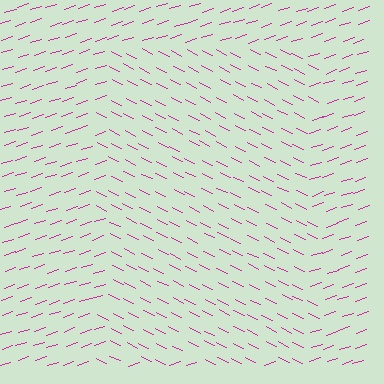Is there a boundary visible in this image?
Yes, there is a texture boundary formed by a change in line orientation.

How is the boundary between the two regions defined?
The boundary is defined purely by a change in line orientation (approximately 45 degrees difference). All lines are the same color and thickness.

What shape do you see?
I see a rectangle.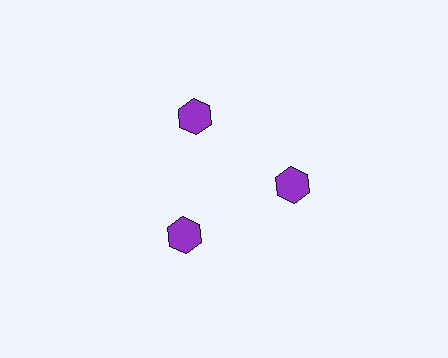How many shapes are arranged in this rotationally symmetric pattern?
There are 3 shapes, arranged in 3 groups of 1.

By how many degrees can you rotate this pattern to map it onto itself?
The pattern maps onto itself every 120 degrees of rotation.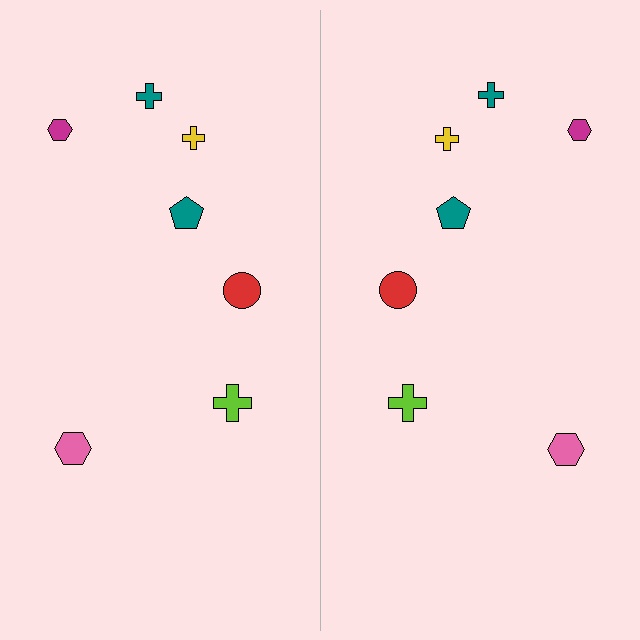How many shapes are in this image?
There are 14 shapes in this image.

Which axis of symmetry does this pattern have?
The pattern has a vertical axis of symmetry running through the center of the image.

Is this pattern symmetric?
Yes, this pattern has bilateral (reflection) symmetry.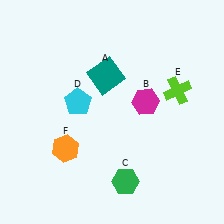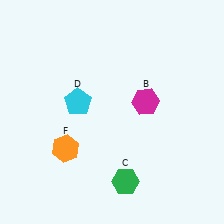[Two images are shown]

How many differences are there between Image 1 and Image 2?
There are 2 differences between the two images.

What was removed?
The teal square (A), the lime cross (E) were removed in Image 2.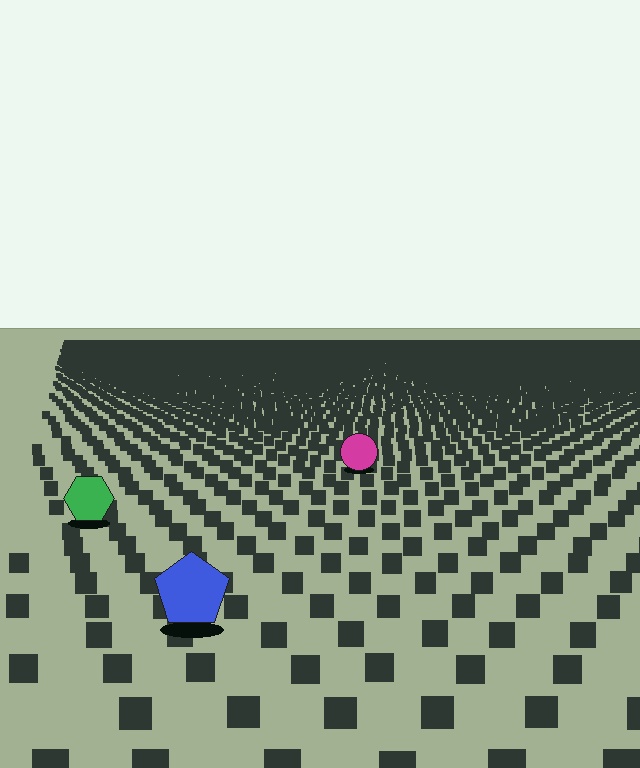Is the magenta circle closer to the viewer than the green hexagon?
No. The green hexagon is closer — you can tell from the texture gradient: the ground texture is coarser near it.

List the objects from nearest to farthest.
From nearest to farthest: the blue pentagon, the green hexagon, the magenta circle.